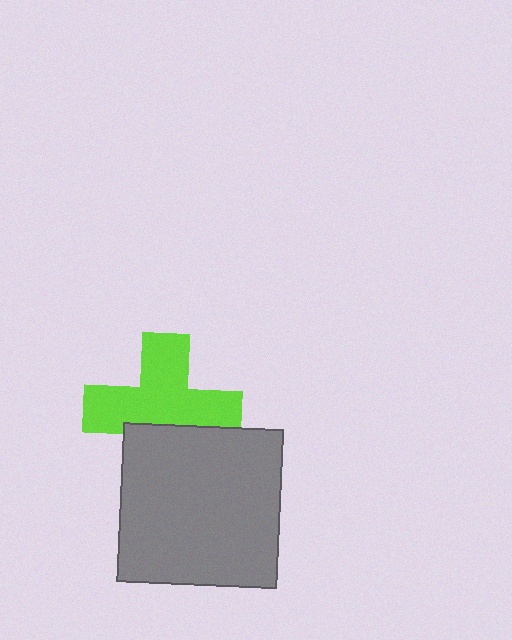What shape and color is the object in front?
The object in front is a gray square.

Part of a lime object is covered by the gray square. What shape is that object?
It is a cross.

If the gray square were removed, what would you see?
You would see the complete lime cross.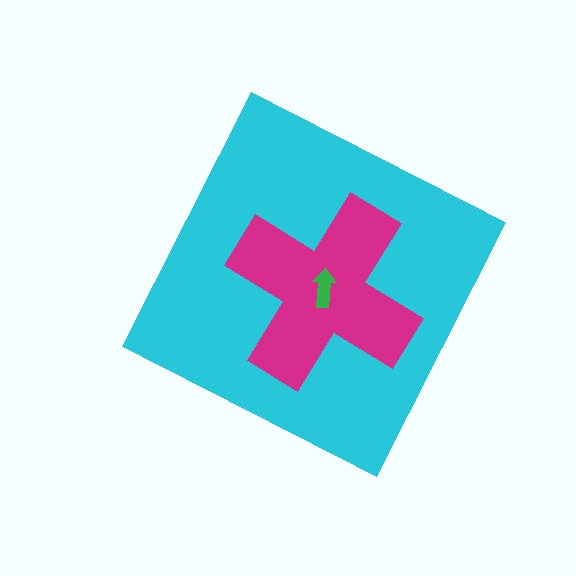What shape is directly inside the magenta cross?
The green arrow.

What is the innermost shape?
The green arrow.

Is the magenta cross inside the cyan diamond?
Yes.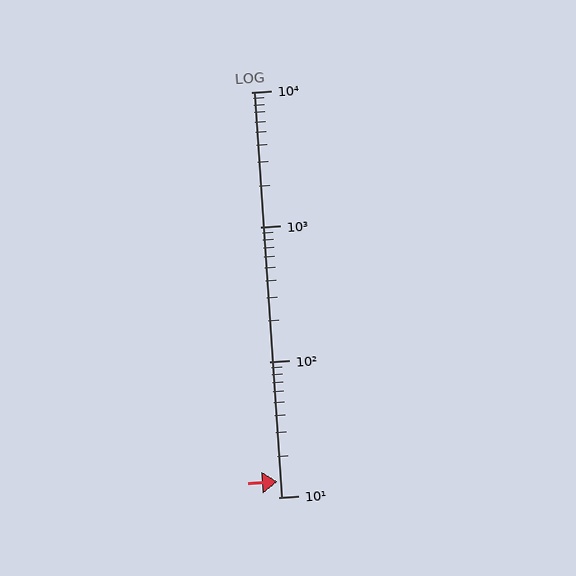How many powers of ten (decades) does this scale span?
The scale spans 3 decades, from 10 to 10000.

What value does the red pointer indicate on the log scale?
The pointer indicates approximately 13.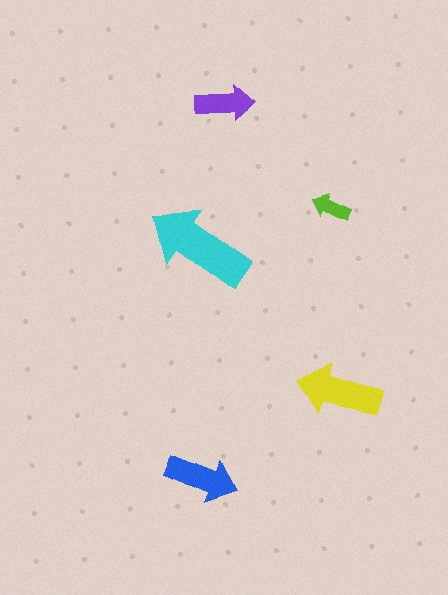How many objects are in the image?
There are 5 objects in the image.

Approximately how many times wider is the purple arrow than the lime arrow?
About 1.5 times wider.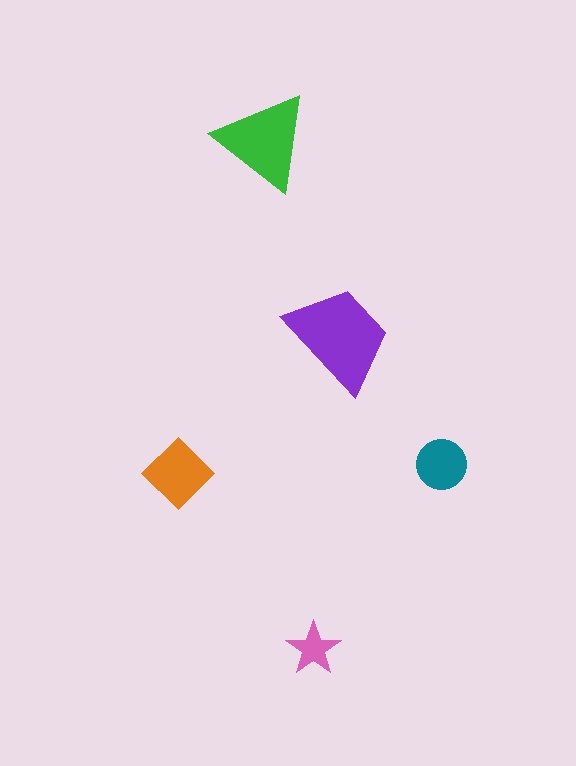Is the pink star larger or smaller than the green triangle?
Smaller.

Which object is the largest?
The purple trapezoid.